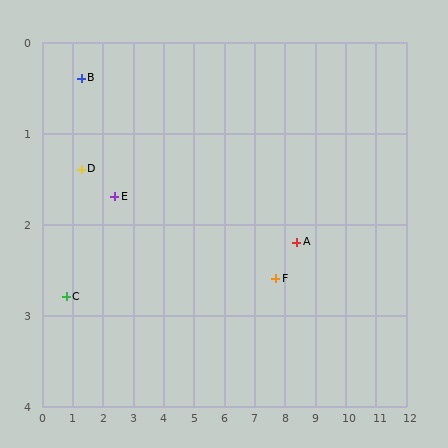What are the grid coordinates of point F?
Point F is at approximately (7.7, 2.6).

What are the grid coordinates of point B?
Point B is at approximately (1.3, 0.4).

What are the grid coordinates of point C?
Point C is at approximately (0.8, 2.8).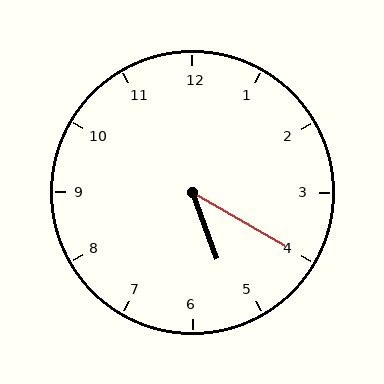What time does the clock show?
5:20.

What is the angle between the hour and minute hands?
Approximately 40 degrees.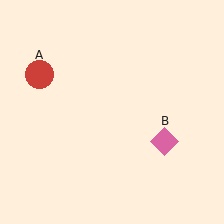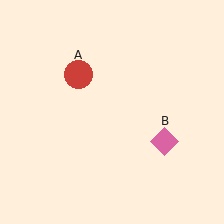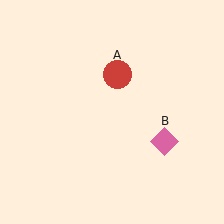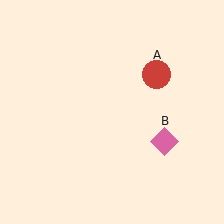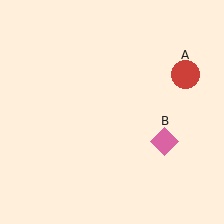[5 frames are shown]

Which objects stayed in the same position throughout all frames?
Pink diamond (object B) remained stationary.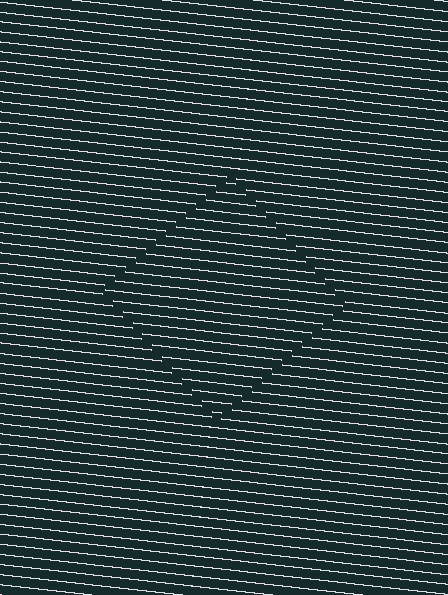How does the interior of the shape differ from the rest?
The interior of the shape contains the same grating, shifted by half a period — the contour is defined by the phase discontinuity where line-ends from the inner and outer gratings abut.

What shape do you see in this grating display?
An illusory square. The interior of the shape contains the same grating, shifted by half a period — the contour is defined by the phase discontinuity where line-ends from the inner and outer gratings abut.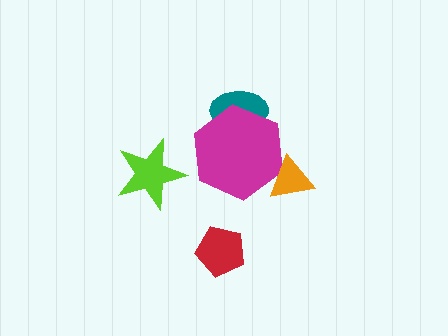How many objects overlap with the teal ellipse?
1 object overlaps with the teal ellipse.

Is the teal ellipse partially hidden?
Yes, it is partially covered by another shape.